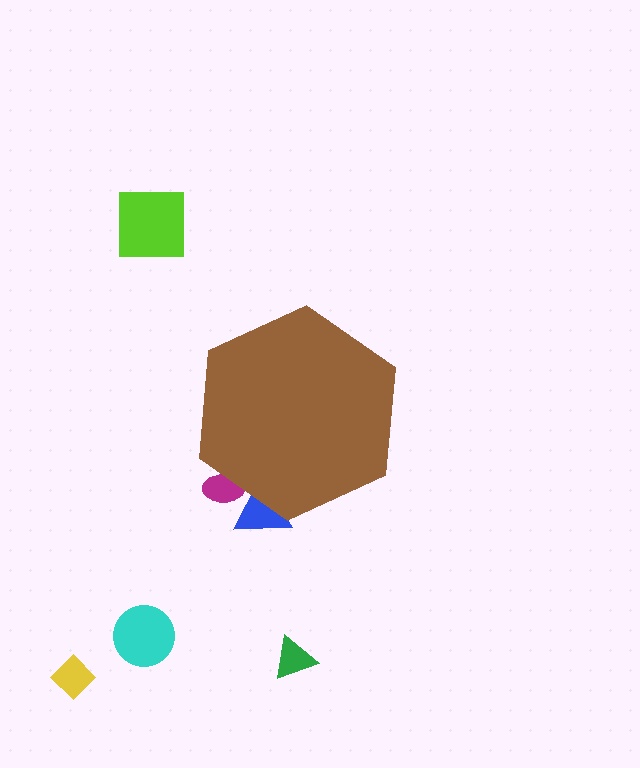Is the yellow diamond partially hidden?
No, the yellow diamond is fully visible.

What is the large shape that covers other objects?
A brown hexagon.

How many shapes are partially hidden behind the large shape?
2 shapes are partially hidden.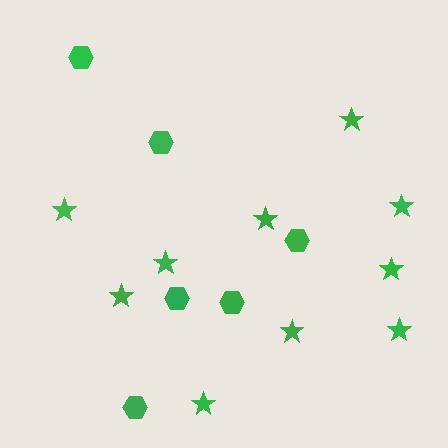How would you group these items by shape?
There are 2 groups: one group of hexagons (6) and one group of stars (10).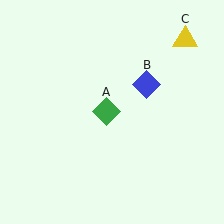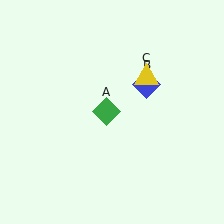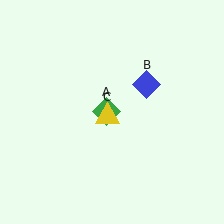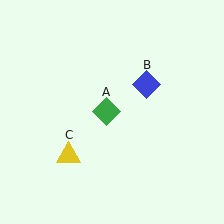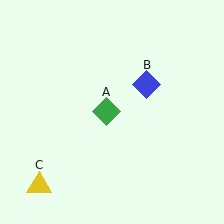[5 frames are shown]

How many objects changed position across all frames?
1 object changed position: yellow triangle (object C).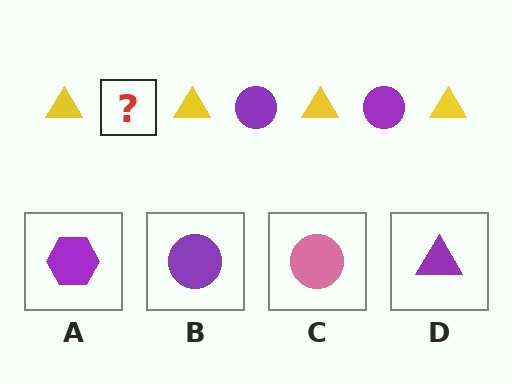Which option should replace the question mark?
Option B.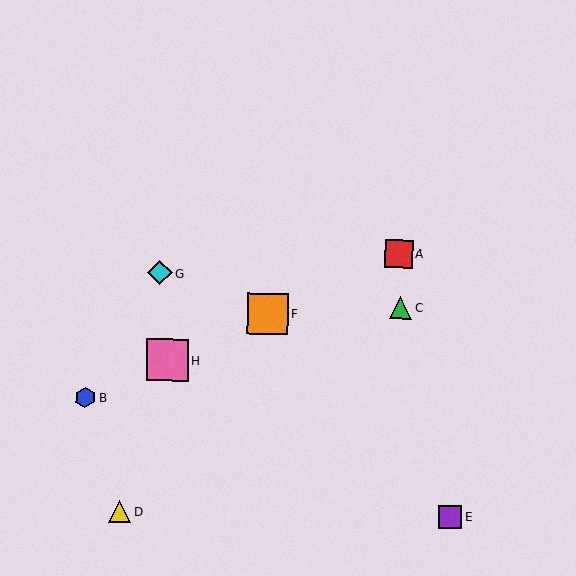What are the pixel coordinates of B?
Object B is at (85, 398).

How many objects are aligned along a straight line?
4 objects (A, B, F, H) are aligned along a straight line.